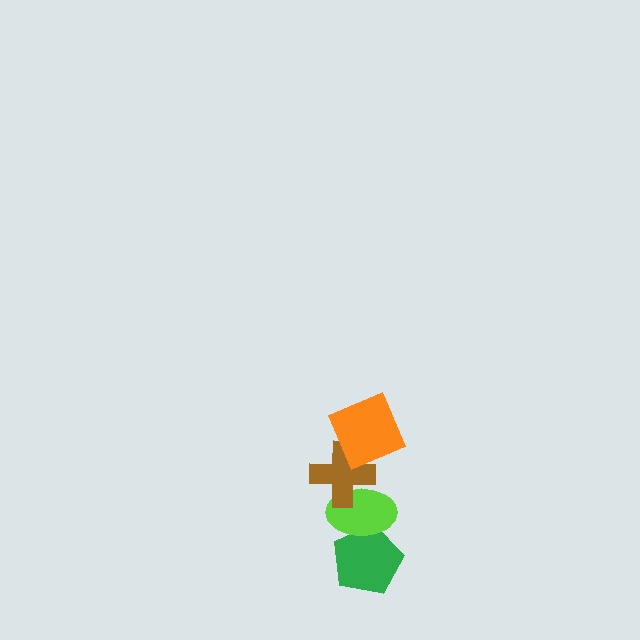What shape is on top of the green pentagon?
The lime ellipse is on top of the green pentagon.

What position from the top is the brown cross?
The brown cross is 2nd from the top.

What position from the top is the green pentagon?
The green pentagon is 4th from the top.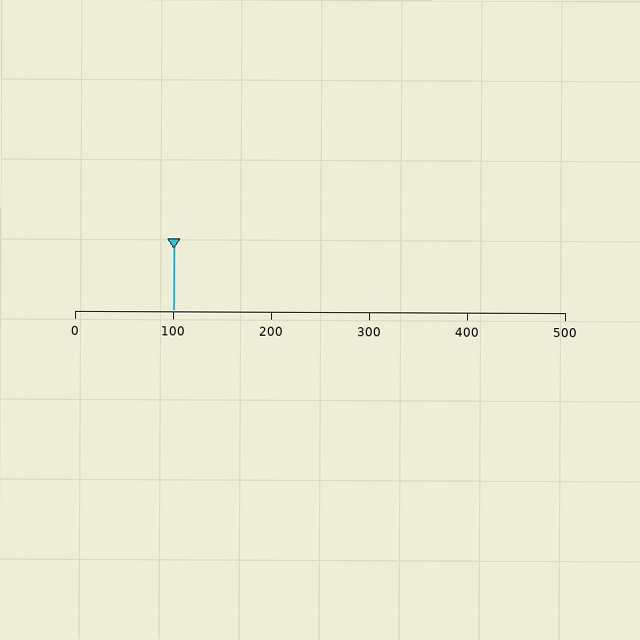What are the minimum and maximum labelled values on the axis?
The axis runs from 0 to 500.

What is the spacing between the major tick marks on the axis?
The major ticks are spaced 100 apart.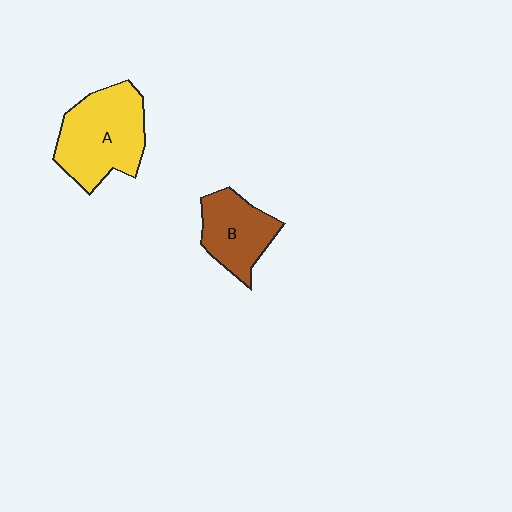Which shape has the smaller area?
Shape B (brown).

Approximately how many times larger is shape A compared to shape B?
Approximately 1.5 times.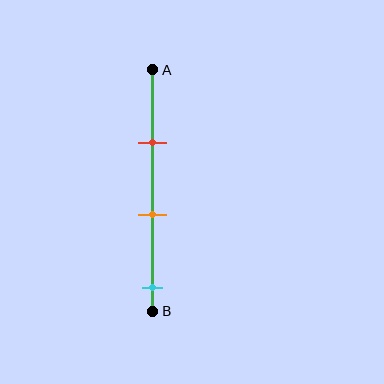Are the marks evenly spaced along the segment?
Yes, the marks are approximately evenly spaced.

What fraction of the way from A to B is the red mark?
The red mark is approximately 30% (0.3) of the way from A to B.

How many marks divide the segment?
There are 3 marks dividing the segment.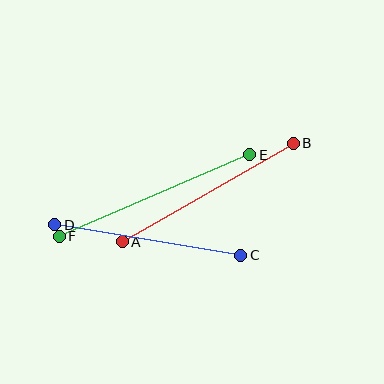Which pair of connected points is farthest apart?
Points E and F are farthest apart.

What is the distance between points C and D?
The distance is approximately 189 pixels.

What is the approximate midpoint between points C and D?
The midpoint is at approximately (148, 240) pixels.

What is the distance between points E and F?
The distance is approximately 207 pixels.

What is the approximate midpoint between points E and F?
The midpoint is at approximately (154, 195) pixels.